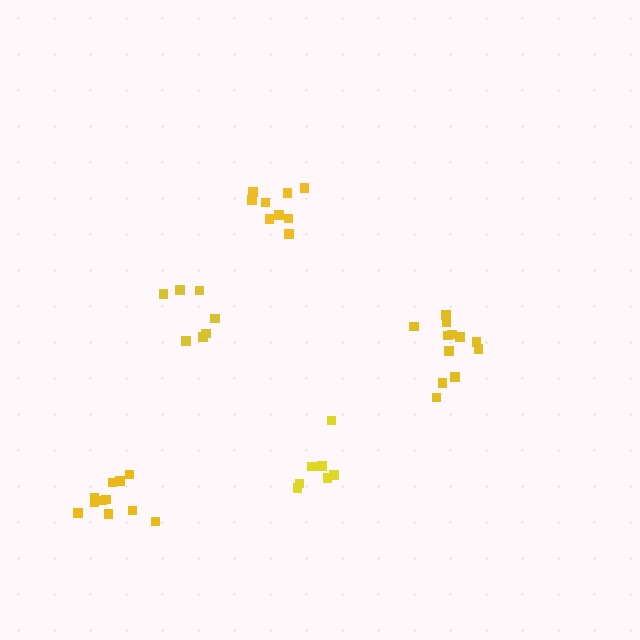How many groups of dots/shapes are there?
There are 5 groups.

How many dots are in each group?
Group 1: 9 dots, Group 2: 7 dots, Group 3: 12 dots, Group 4: 11 dots, Group 5: 7 dots (46 total).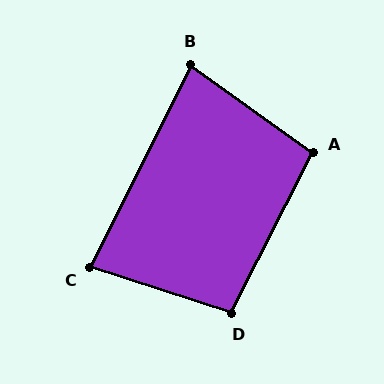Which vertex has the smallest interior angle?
B, at approximately 81 degrees.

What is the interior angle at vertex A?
Approximately 99 degrees (obtuse).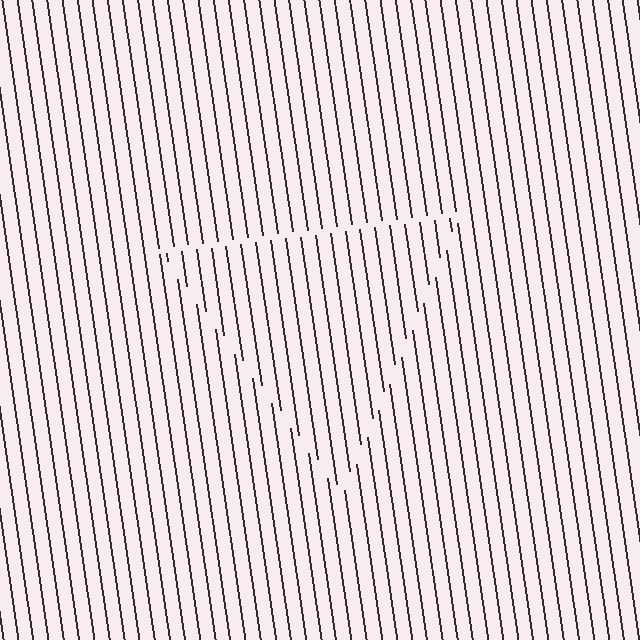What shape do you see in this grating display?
An illusory triangle. The interior of the shape contains the same grating, shifted by half a period — the contour is defined by the phase discontinuity where line-ends from the inner and outer gratings abut.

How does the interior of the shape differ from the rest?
The interior of the shape contains the same grating, shifted by half a period — the contour is defined by the phase discontinuity where line-ends from the inner and outer gratings abut.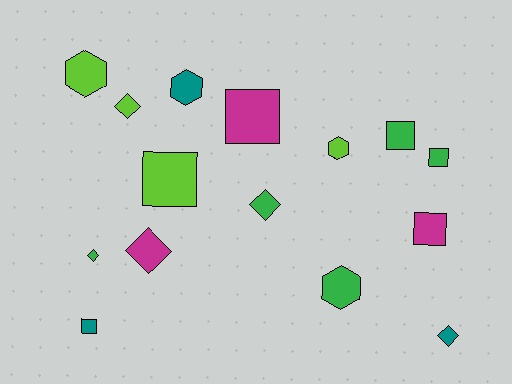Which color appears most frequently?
Green, with 5 objects.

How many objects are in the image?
There are 15 objects.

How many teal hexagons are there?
There is 1 teal hexagon.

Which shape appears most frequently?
Square, with 6 objects.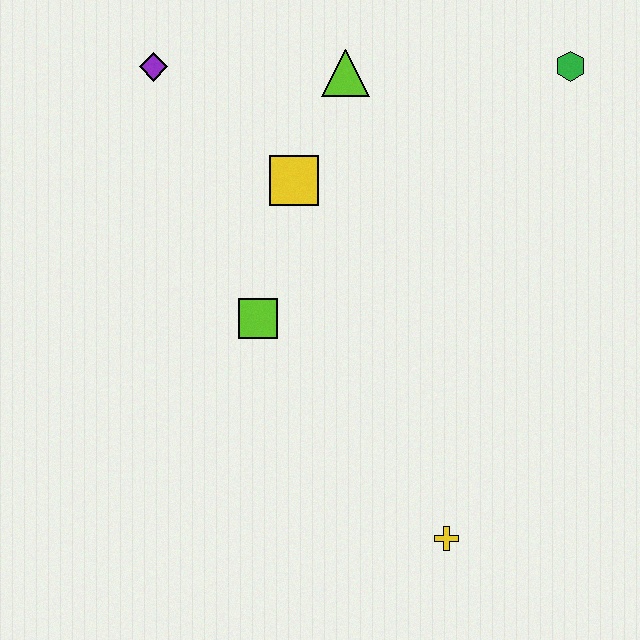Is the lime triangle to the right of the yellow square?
Yes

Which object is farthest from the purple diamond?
The yellow cross is farthest from the purple diamond.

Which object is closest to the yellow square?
The lime triangle is closest to the yellow square.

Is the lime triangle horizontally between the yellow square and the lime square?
No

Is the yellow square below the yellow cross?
No